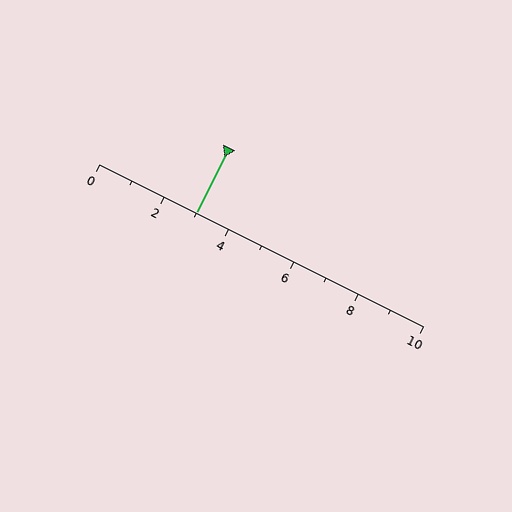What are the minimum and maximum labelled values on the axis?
The axis runs from 0 to 10.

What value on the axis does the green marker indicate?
The marker indicates approximately 3.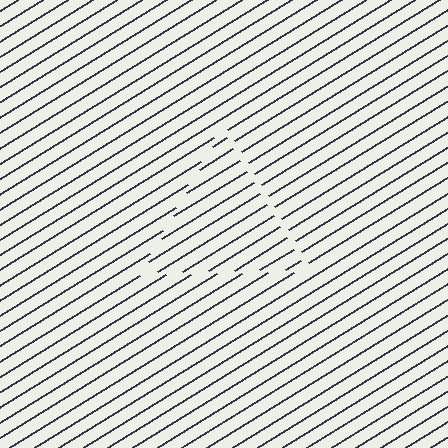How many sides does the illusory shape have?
3 sides — the line-ends trace a triangle.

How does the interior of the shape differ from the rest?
The interior of the shape contains the same grating, shifted by half a period — the contour is defined by the phase discontinuity where line-ends from the inner and outer gratings abut.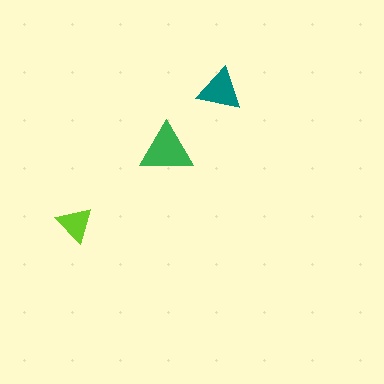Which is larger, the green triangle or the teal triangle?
The green one.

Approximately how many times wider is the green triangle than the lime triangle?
About 1.5 times wider.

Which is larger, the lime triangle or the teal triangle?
The teal one.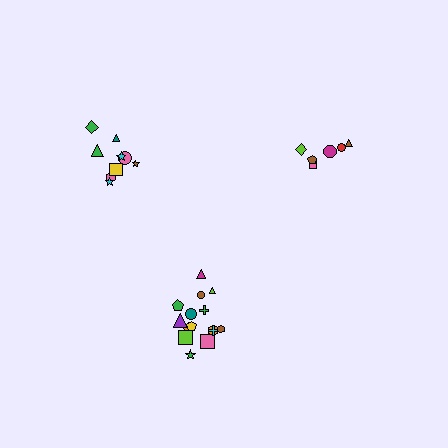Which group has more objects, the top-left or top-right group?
The top-left group.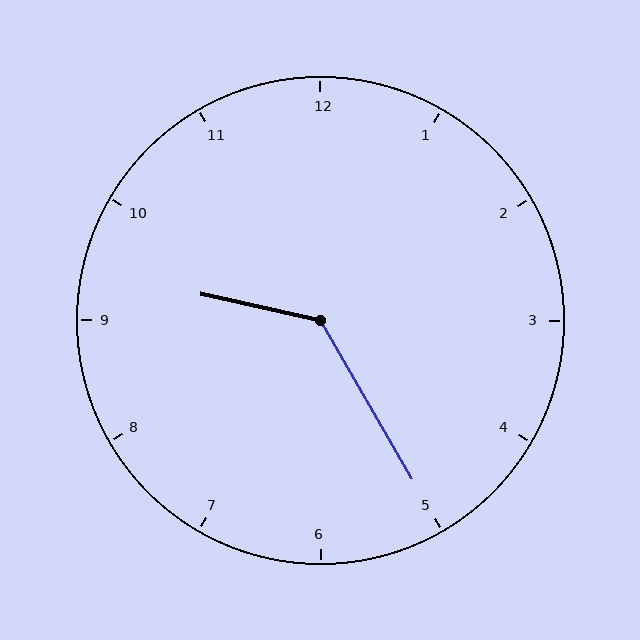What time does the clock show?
9:25.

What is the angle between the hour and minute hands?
Approximately 132 degrees.